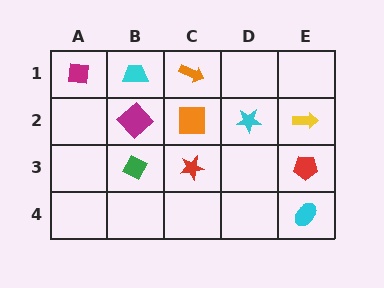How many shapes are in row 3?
3 shapes.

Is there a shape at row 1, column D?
No, that cell is empty.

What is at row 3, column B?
A green diamond.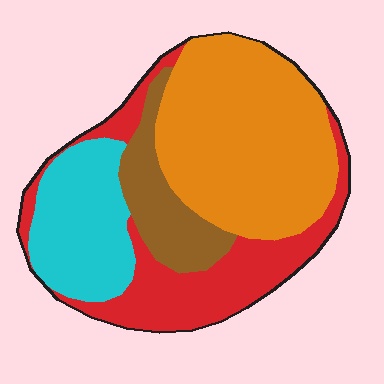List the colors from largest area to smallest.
From largest to smallest: orange, red, cyan, brown.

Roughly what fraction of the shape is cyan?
Cyan covers roughly 20% of the shape.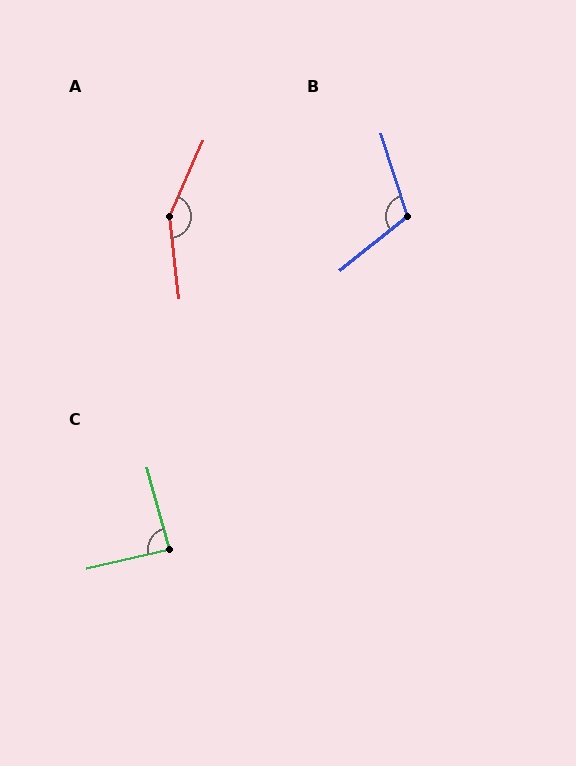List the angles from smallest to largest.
C (88°), B (111°), A (150°).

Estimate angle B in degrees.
Approximately 111 degrees.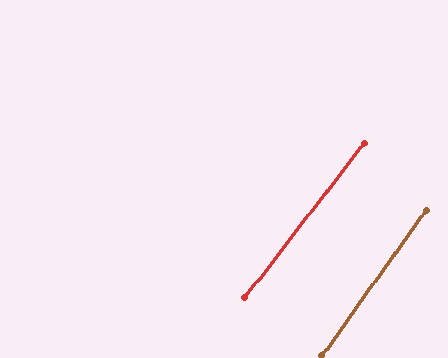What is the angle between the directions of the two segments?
Approximately 2 degrees.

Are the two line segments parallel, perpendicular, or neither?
Parallel — their directions differ by only 1.7°.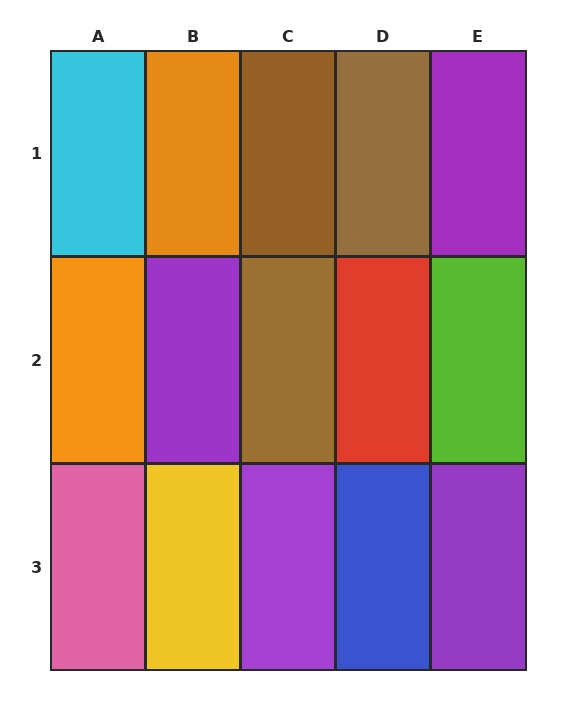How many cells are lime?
1 cell is lime.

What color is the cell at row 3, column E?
Purple.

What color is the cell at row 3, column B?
Yellow.